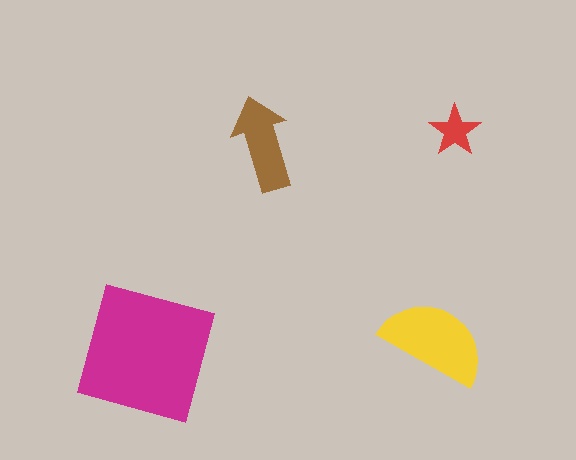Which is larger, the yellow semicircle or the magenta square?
The magenta square.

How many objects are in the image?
There are 4 objects in the image.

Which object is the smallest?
The red star.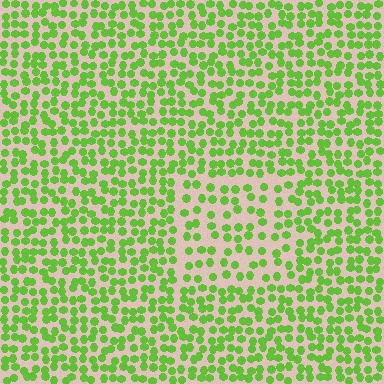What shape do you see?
I see a rectangle.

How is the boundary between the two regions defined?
The boundary is defined by a change in element density (approximately 1.7x ratio). All elements are the same color, size, and shape.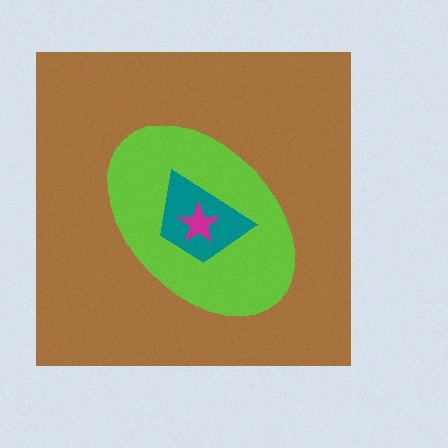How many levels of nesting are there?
4.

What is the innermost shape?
The magenta star.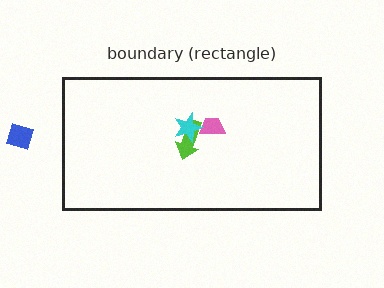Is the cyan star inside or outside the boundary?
Inside.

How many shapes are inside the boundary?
3 inside, 1 outside.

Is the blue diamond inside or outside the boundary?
Outside.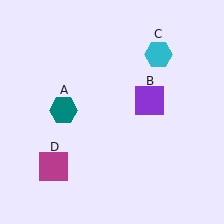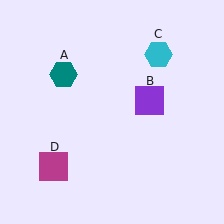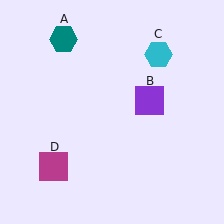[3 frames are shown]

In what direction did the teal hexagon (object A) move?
The teal hexagon (object A) moved up.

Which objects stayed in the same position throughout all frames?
Purple square (object B) and cyan hexagon (object C) and magenta square (object D) remained stationary.